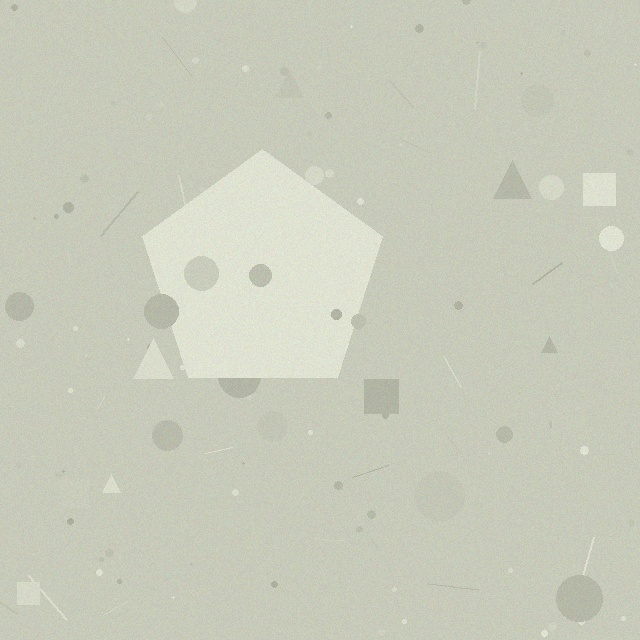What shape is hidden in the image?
A pentagon is hidden in the image.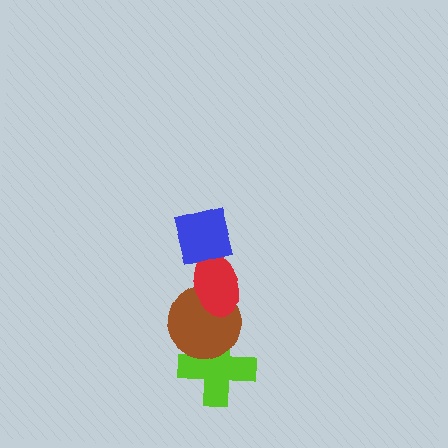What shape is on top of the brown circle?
The red ellipse is on top of the brown circle.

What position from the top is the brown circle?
The brown circle is 3rd from the top.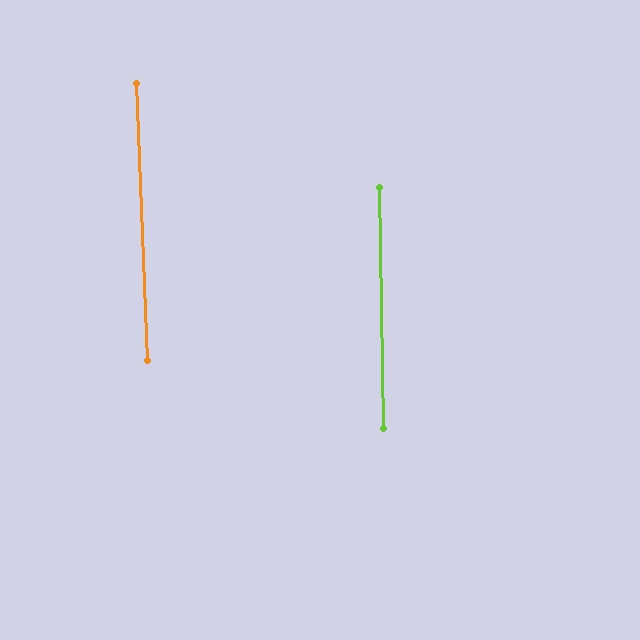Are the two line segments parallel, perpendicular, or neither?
Parallel — their directions differ by only 1.2°.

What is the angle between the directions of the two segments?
Approximately 1 degree.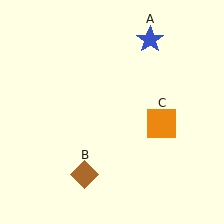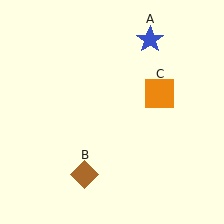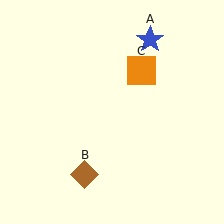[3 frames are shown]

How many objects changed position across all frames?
1 object changed position: orange square (object C).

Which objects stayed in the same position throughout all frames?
Blue star (object A) and brown diamond (object B) remained stationary.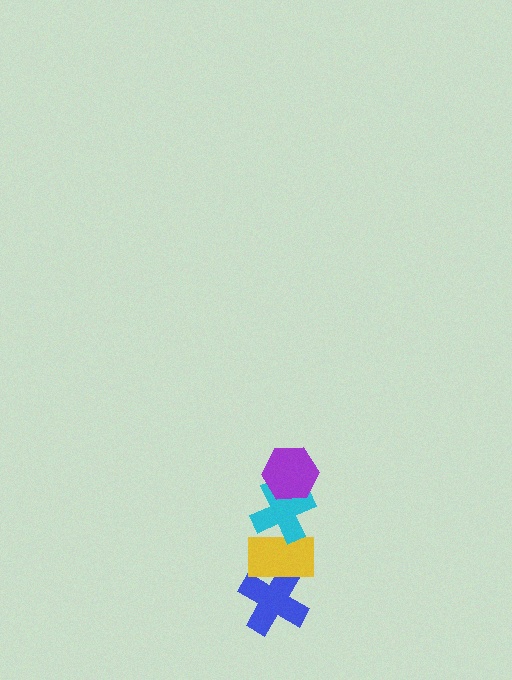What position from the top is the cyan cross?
The cyan cross is 2nd from the top.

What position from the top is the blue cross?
The blue cross is 4th from the top.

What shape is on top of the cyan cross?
The purple hexagon is on top of the cyan cross.